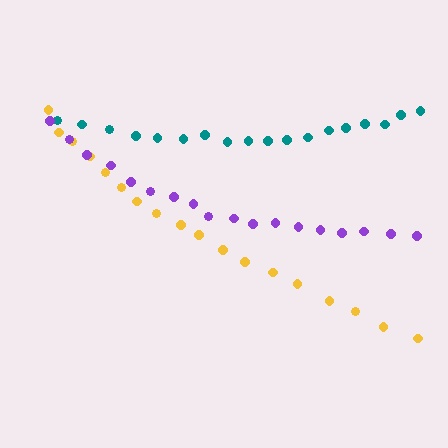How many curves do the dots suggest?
There are 3 distinct paths.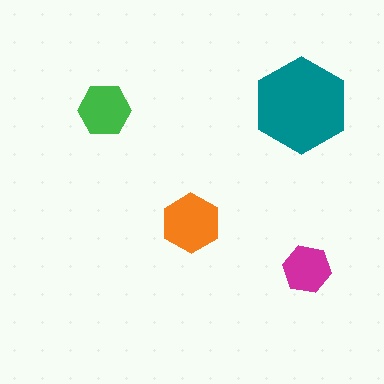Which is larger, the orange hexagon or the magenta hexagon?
The orange one.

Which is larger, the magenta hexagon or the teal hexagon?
The teal one.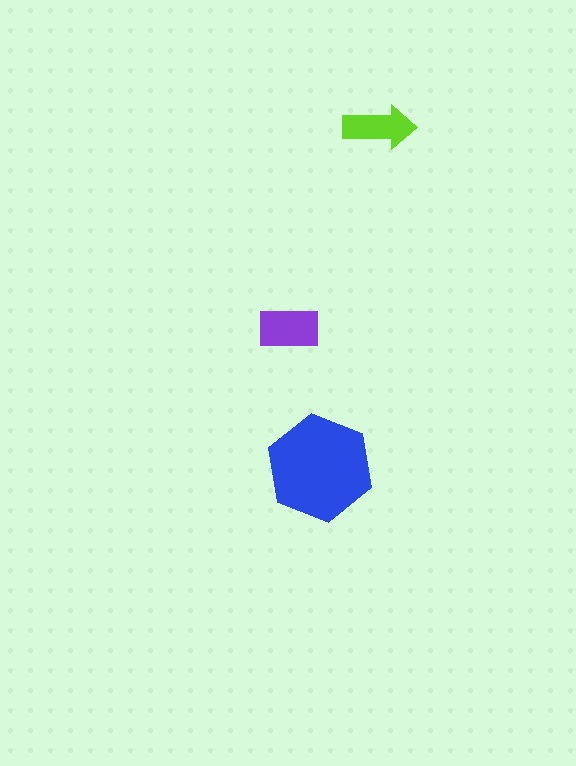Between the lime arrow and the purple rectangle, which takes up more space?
The purple rectangle.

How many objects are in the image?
There are 3 objects in the image.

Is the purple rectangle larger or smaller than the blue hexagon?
Smaller.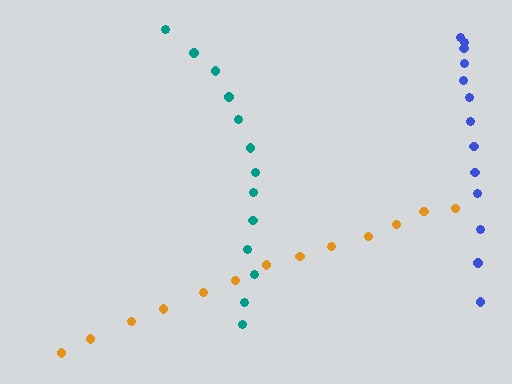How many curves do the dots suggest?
There are 3 distinct paths.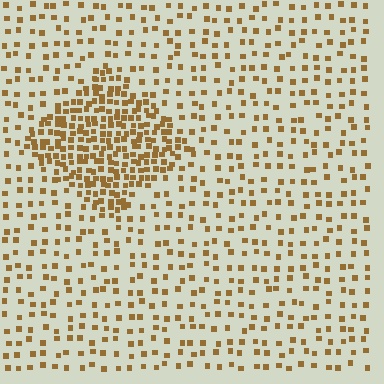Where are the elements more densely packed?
The elements are more densely packed inside the diamond boundary.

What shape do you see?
I see a diamond.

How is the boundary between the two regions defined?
The boundary is defined by a change in element density (approximately 2.7x ratio). All elements are the same color, size, and shape.